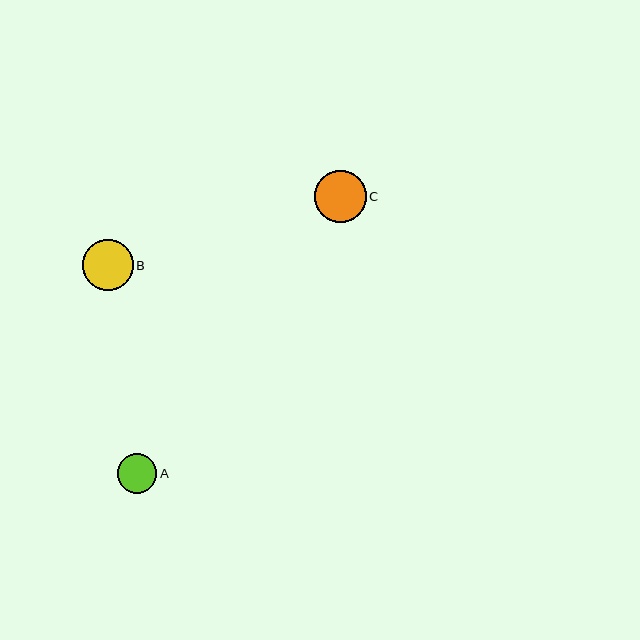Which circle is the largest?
Circle C is the largest with a size of approximately 52 pixels.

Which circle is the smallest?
Circle A is the smallest with a size of approximately 39 pixels.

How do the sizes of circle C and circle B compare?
Circle C and circle B are approximately the same size.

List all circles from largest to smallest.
From largest to smallest: C, B, A.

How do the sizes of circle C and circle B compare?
Circle C and circle B are approximately the same size.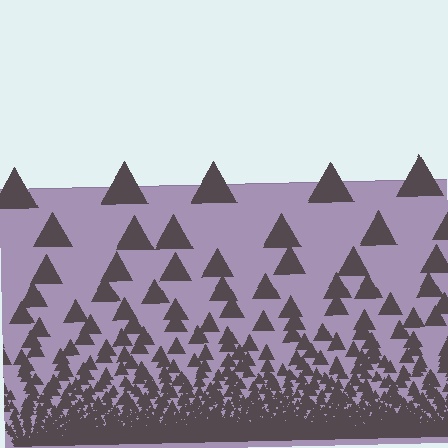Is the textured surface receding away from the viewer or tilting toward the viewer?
The surface appears to tilt toward the viewer. Texture elements get larger and sparser toward the top.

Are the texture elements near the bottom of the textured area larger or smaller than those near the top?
Smaller. The gradient is inverted — elements near the bottom are smaller and denser.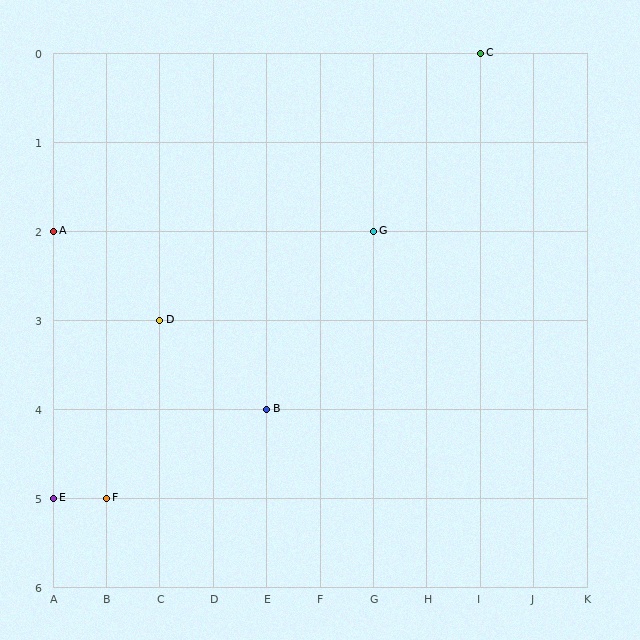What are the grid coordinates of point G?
Point G is at grid coordinates (G, 2).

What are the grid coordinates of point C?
Point C is at grid coordinates (I, 0).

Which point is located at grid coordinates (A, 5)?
Point E is at (A, 5).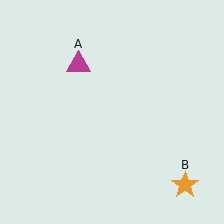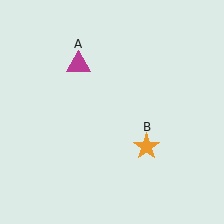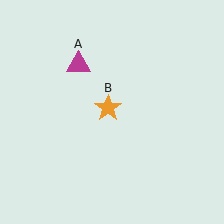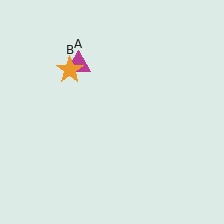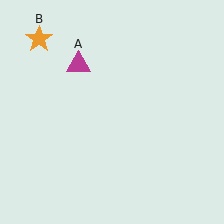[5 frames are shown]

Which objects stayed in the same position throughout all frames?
Magenta triangle (object A) remained stationary.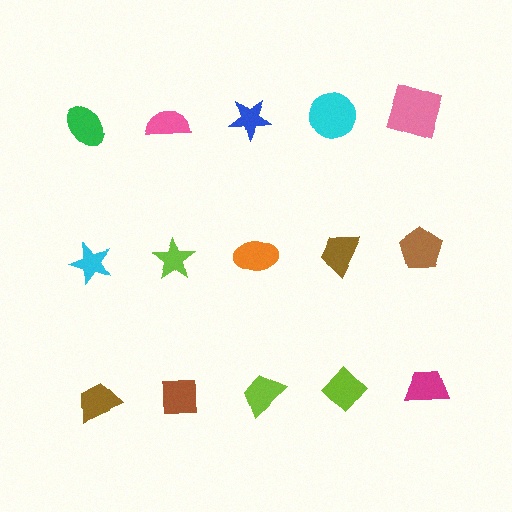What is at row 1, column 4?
A cyan circle.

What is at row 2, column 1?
A cyan star.